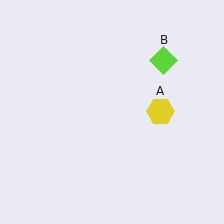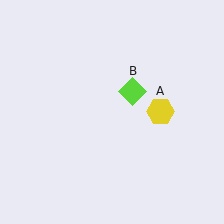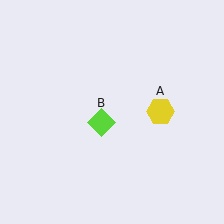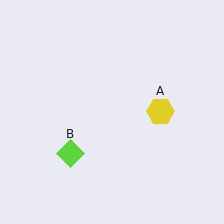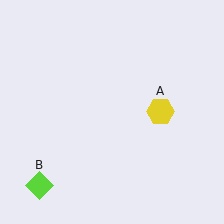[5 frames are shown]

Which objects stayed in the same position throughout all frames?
Yellow hexagon (object A) remained stationary.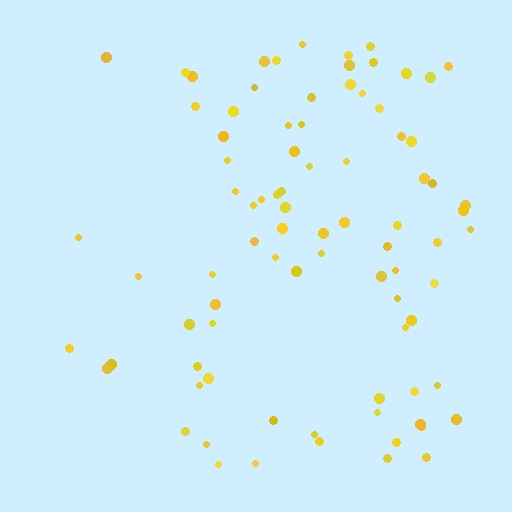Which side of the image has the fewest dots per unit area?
The left.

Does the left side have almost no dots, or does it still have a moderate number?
Still a moderate number, just noticeably fewer than the right.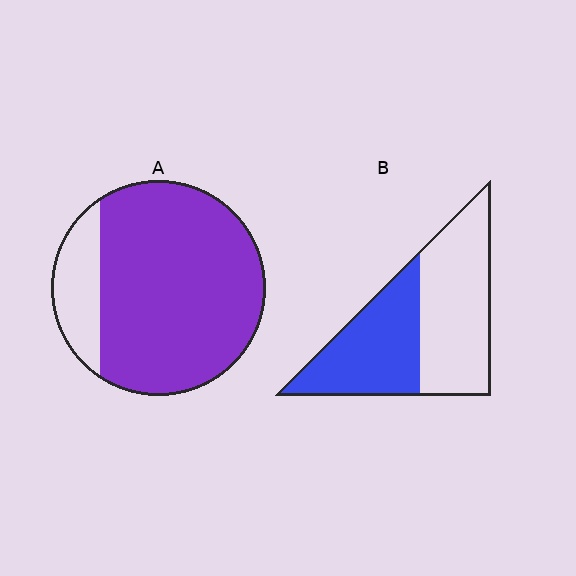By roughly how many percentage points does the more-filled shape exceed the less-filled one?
By roughly 40 percentage points (A over B).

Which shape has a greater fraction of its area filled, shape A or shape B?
Shape A.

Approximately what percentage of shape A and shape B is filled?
A is approximately 85% and B is approximately 45%.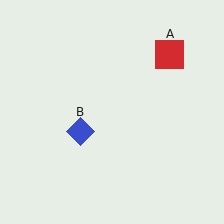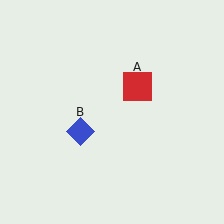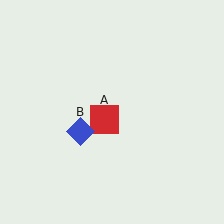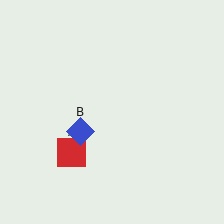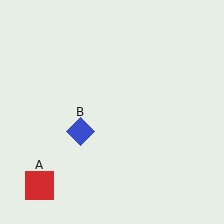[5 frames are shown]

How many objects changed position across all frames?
1 object changed position: red square (object A).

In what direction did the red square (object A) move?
The red square (object A) moved down and to the left.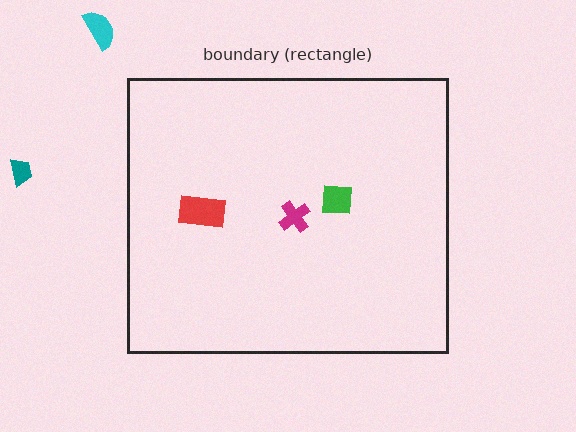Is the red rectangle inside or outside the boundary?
Inside.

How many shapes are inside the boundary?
3 inside, 2 outside.